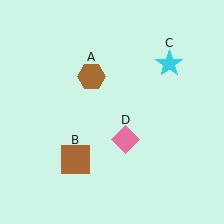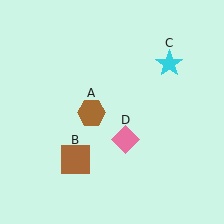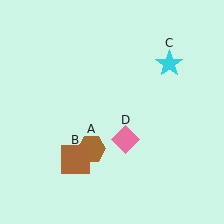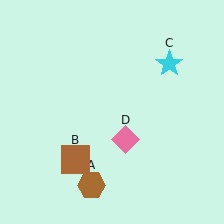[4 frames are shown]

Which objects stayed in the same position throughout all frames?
Brown square (object B) and cyan star (object C) and pink diamond (object D) remained stationary.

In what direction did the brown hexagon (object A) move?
The brown hexagon (object A) moved down.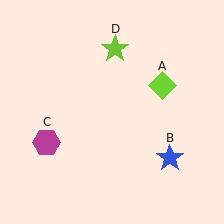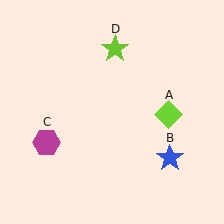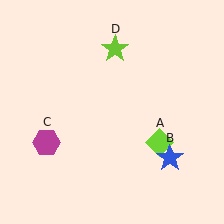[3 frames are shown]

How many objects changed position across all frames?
1 object changed position: lime diamond (object A).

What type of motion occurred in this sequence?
The lime diamond (object A) rotated clockwise around the center of the scene.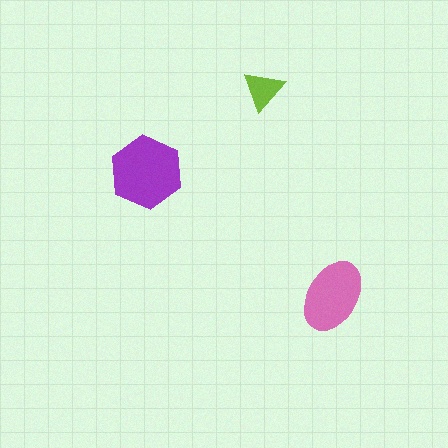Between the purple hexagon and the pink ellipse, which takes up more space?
The purple hexagon.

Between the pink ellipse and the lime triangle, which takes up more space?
The pink ellipse.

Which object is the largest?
The purple hexagon.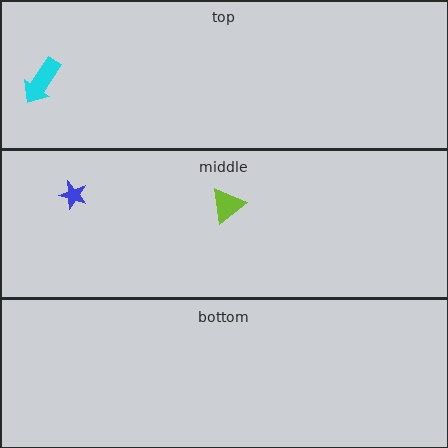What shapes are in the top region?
The cyan arrow.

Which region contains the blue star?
The middle region.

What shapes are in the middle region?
The lime triangle, the blue star.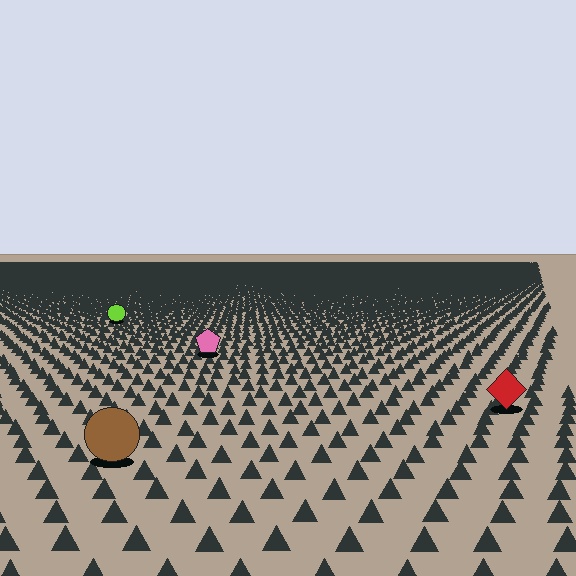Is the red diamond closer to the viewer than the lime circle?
Yes. The red diamond is closer — you can tell from the texture gradient: the ground texture is coarser near it.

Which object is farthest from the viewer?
The lime circle is farthest from the viewer. It appears smaller and the ground texture around it is denser.